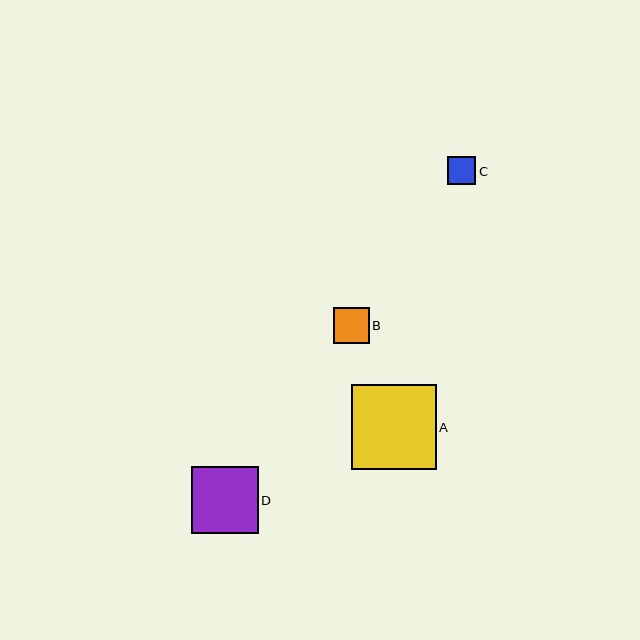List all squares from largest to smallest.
From largest to smallest: A, D, B, C.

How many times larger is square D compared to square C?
Square D is approximately 2.4 times the size of square C.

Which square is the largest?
Square A is the largest with a size of approximately 85 pixels.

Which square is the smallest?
Square C is the smallest with a size of approximately 28 pixels.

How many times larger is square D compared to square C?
Square D is approximately 2.4 times the size of square C.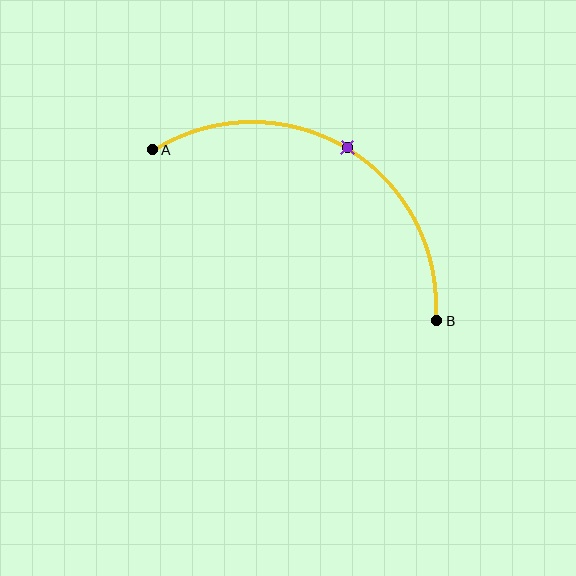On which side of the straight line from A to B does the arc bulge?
The arc bulges above the straight line connecting A and B.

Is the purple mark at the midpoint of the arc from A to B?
Yes. The purple mark lies on the arc at equal arc-length from both A and B — it is the arc midpoint.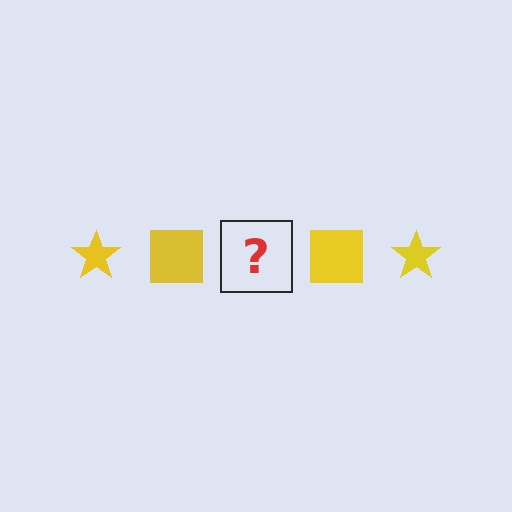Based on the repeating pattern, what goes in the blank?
The blank should be a yellow star.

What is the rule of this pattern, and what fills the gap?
The rule is that the pattern cycles through star, square shapes in yellow. The gap should be filled with a yellow star.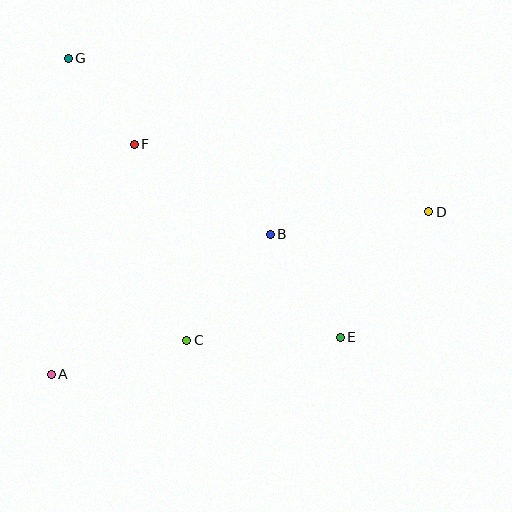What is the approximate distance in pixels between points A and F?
The distance between A and F is approximately 244 pixels.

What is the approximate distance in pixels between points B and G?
The distance between B and G is approximately 268 pixels.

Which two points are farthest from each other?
Points A and D are farthest from each other.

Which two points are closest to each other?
Points F and G are closest to each other.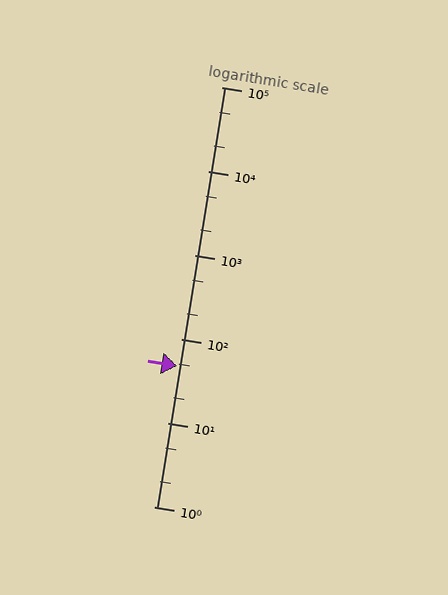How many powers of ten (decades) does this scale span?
The scale spans 5 decades, from 1 to 100000.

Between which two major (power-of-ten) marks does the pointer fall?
The pointer is between 10 and 100.